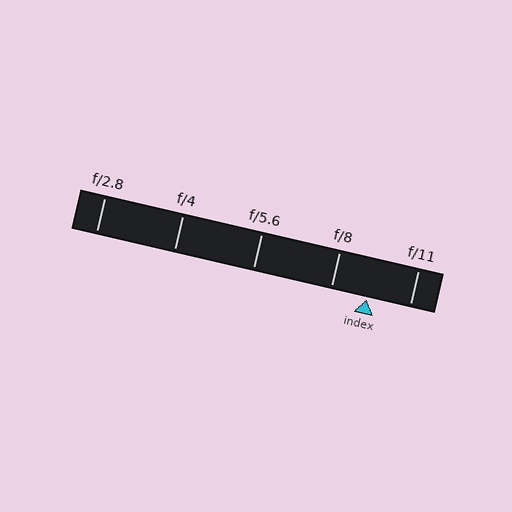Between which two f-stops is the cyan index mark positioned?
The index mark is between f/8 and f/11.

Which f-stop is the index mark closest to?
The index mark is closest to f/8.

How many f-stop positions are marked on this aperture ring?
There are 5 f-stop positions marked.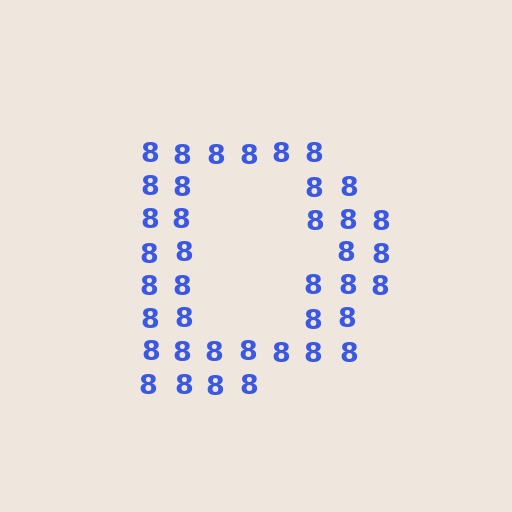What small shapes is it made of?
It is made of small digit 8's.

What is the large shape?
The large shape is the letter D.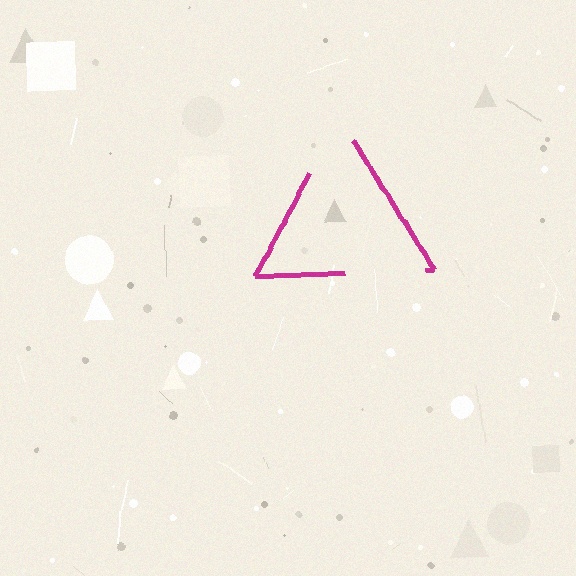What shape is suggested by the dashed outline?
The dashed outline suggests a triangle.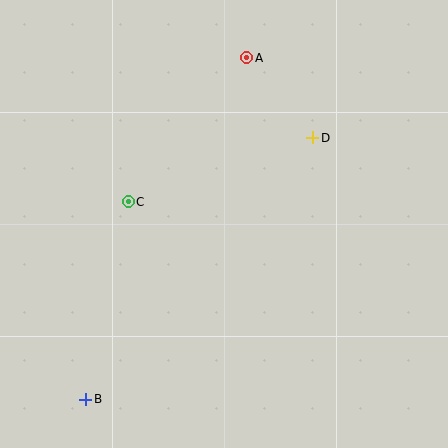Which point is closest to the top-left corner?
Point C is closest to the top-left corner.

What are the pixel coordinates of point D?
Point D is at (313, 138).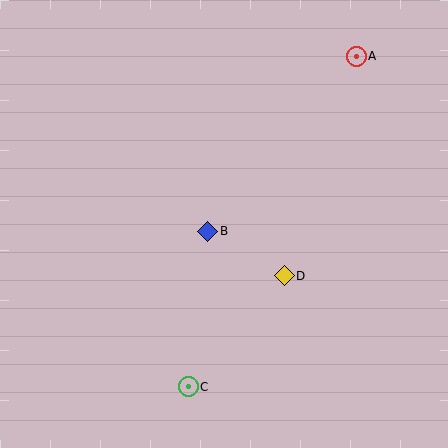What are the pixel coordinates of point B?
Point B is at (208, 231).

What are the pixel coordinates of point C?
Point C is at (188, 387).